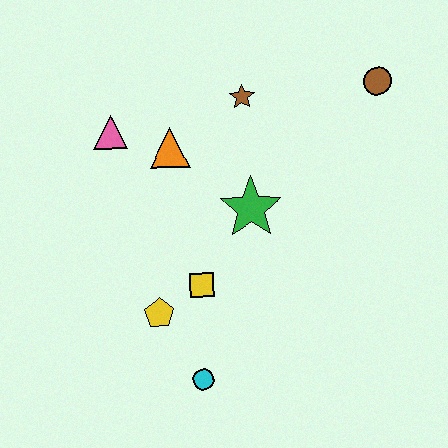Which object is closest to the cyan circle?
The yellow pentagon is closest to the cyan circle.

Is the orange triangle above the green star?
Yes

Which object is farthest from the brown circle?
The cyan circle is farthest from the brown circle.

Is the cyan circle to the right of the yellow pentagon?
Yes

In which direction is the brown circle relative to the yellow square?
The brown circle is above the yellow square.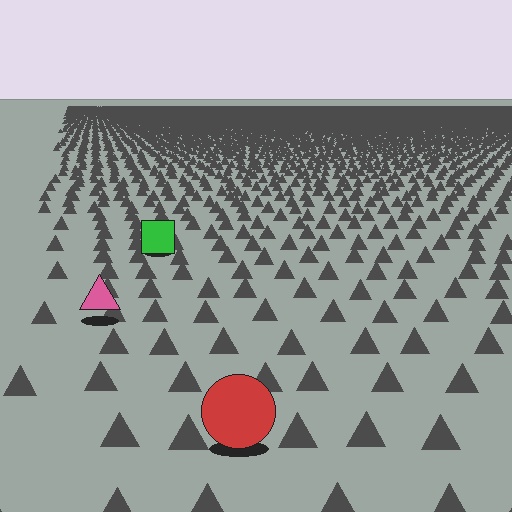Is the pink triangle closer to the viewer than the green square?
Yes. The pink triangle is closer — you can tell from the texture gradient: the ground texture is coarser near it.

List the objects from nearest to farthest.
From nearest to farthest: the red circle, the pink triangle, the green square.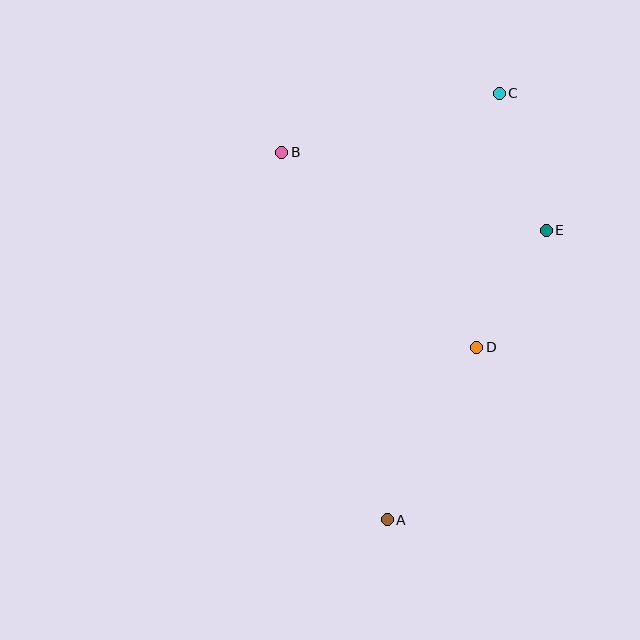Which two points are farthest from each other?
Points A and C are farthest from each other.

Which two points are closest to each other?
Points D and E are closest to each other.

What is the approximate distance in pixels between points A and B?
The distance between A and B is approximately 383 pixels.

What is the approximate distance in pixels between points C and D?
The distance between C and D is approximately 255 pixels.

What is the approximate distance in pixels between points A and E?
The distance between A and E is approximately 330 pixels.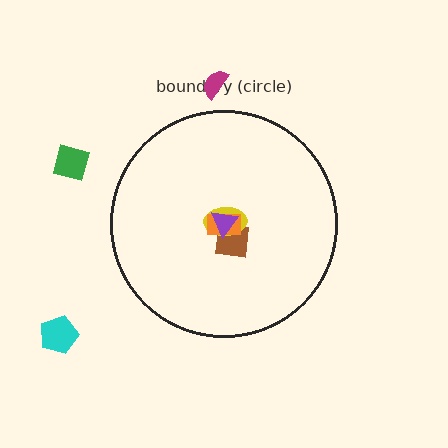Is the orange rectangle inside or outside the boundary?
Inside.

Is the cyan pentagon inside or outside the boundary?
Outside.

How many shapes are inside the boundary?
4 inside, 3 outside.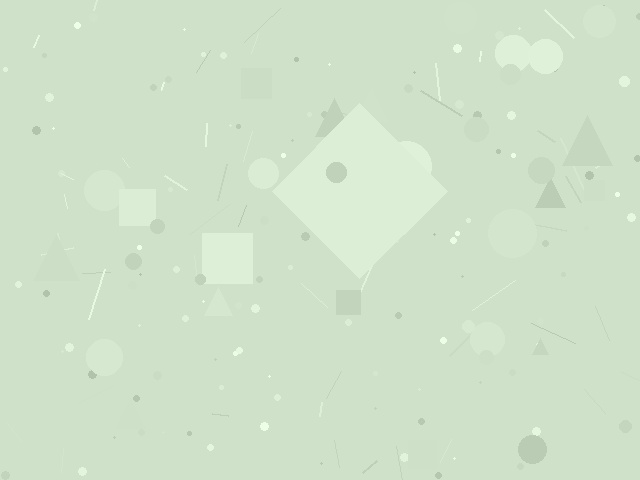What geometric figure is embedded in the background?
A diamond is embedded in the background.